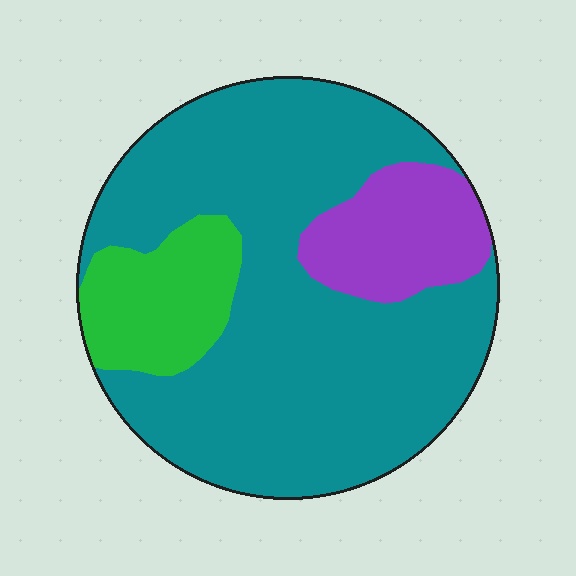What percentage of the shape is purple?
Purple takes up about one eighth (1/8) of the shape.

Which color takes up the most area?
Teal, at roughly 70%.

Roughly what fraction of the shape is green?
Green takes up about one eighth (1/8) of the shape.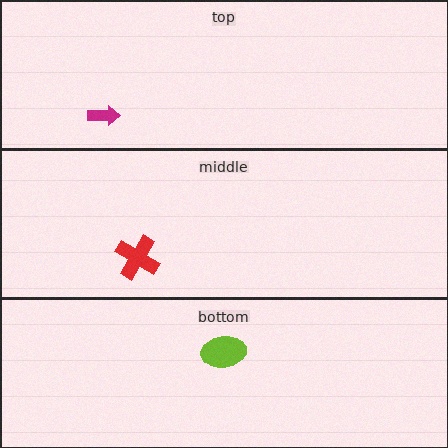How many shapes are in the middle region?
1.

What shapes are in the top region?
The magenta arrow.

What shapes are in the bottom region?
The lime ellipse.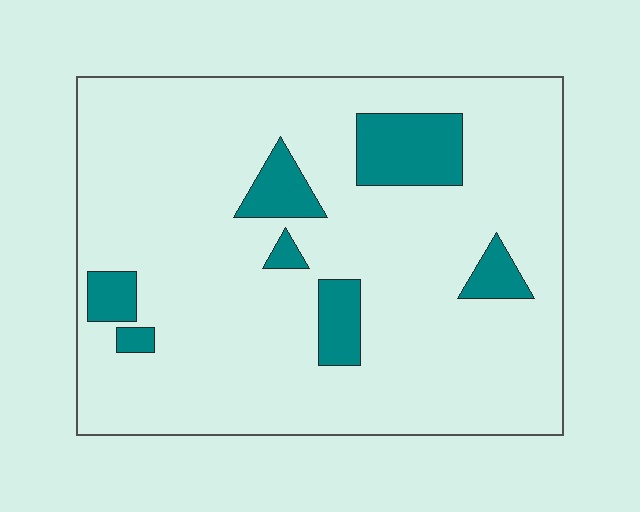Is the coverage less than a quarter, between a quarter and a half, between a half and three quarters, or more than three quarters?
Less than a quarter.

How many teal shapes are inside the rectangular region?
7.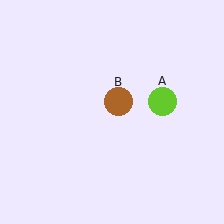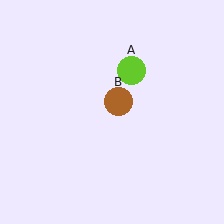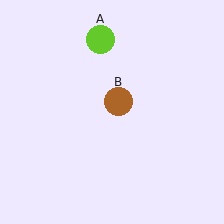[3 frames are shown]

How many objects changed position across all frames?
1 object changed position: lime circle (object A).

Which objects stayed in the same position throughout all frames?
Brown circle (object B) remained stationary.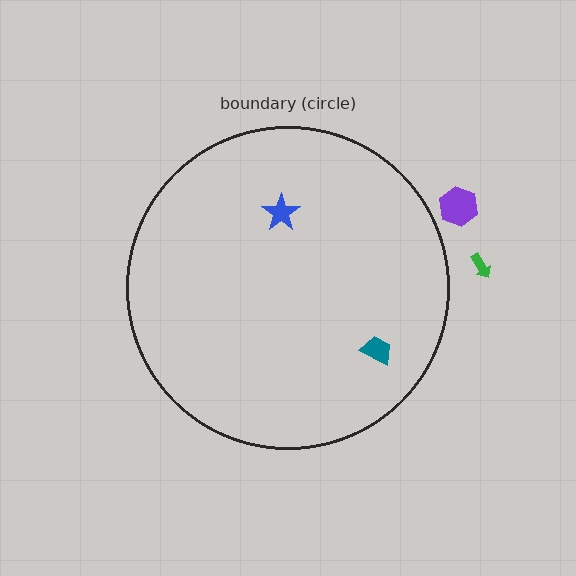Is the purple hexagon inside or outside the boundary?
Outside.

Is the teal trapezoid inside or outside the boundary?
Inside.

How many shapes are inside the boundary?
2 inside, 2 outside.